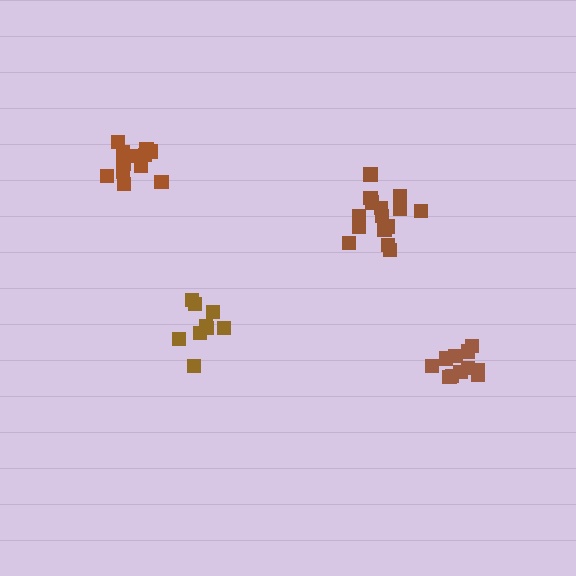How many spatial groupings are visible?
There are 4 spatial groupings.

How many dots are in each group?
Group 1: 9 dots, Group 2: 13 dots, Group 3: 15 dots, Group 4: 11 dots (48 total).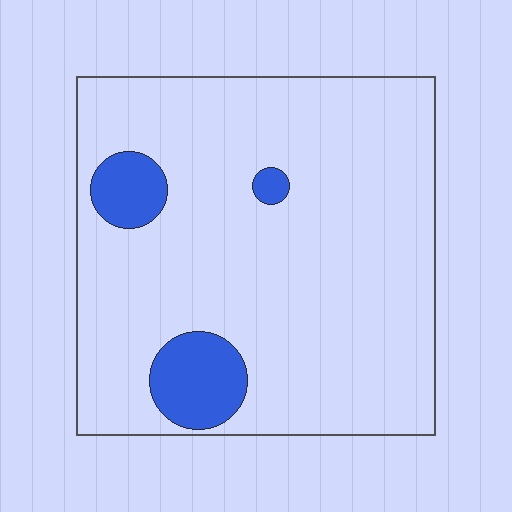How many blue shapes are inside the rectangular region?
3.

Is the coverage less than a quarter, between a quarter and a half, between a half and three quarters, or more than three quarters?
Less than a quarter.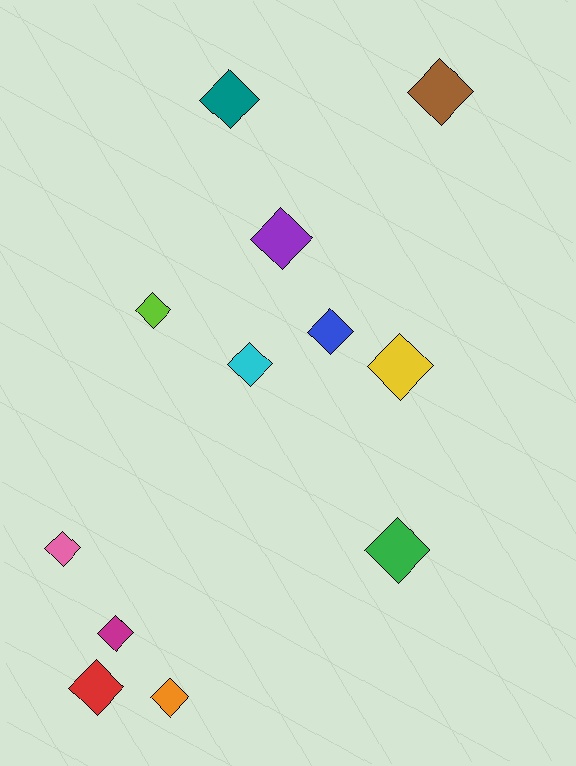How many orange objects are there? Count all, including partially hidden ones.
There is 1 orange object.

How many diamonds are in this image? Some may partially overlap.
There are 12 diamonds.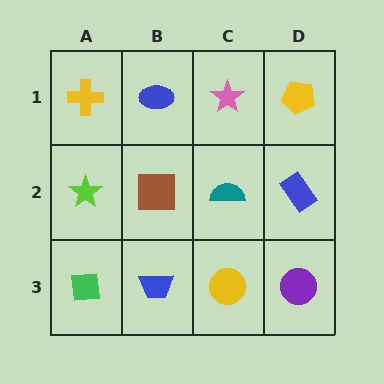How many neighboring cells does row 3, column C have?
3.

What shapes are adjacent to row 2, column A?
A yellow cross (row 1, column A), a green square (row 3, column A), a brown square (row 2, column B).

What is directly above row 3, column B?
A brown square.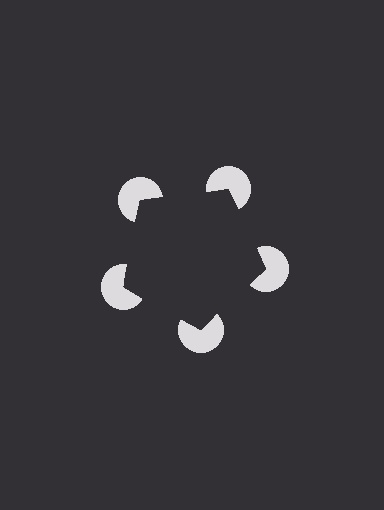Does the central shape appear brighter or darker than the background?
It typically appears slightly darker than the background, even though no actual brightness change is drawn.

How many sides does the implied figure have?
5 sides.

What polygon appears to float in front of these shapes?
An illusory pentagon — its edges are inferred from the aligned wedge cuts in the pac-man discs, not physically drawn.